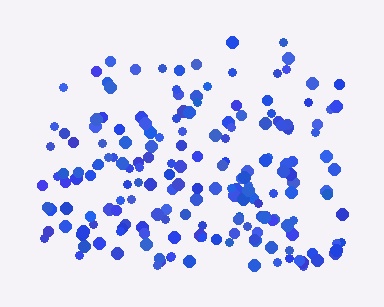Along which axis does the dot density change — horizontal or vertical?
Vertical.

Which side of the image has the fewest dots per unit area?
The top.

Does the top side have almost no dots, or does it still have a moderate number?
Still a moderate number, just noticeably fewer than the bottom.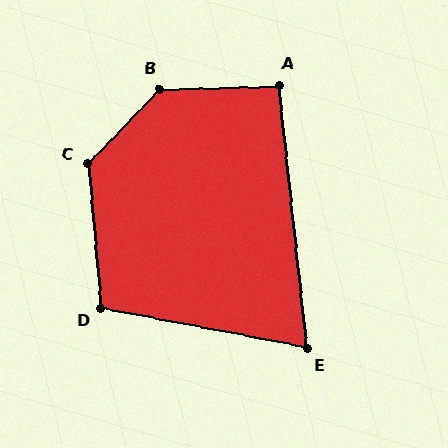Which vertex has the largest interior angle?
B, at approximately 136 degrees.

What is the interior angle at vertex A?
Approximately 94 degrees (approximately right).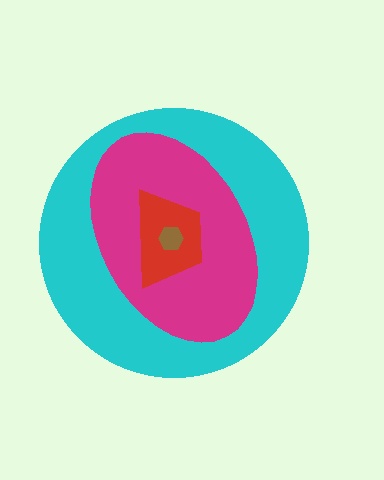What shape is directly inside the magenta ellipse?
The red trapezoid.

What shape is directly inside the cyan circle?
The magenta ellipse.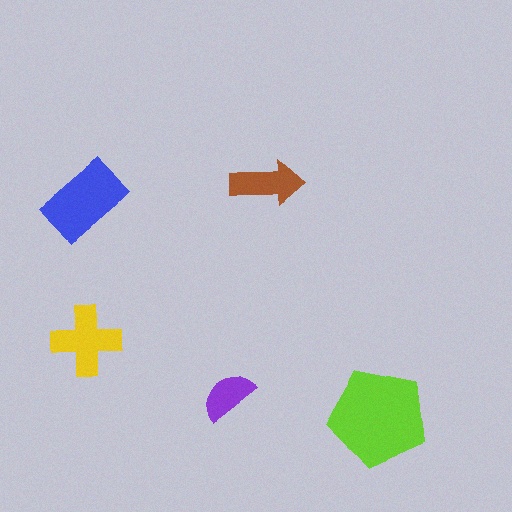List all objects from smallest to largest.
The purple semicircle, the brown arrow, the yellow cross, the blue rectangle, the lime pentagon.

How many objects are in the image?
There are 5 objects in the image.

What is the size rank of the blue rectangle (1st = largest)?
2nd.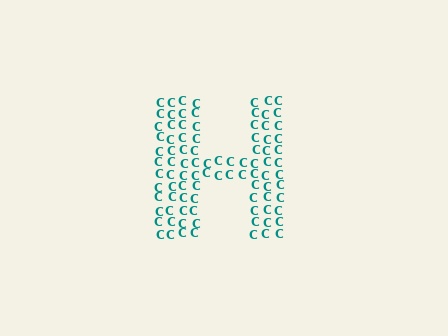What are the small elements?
The small elements are letter C's.